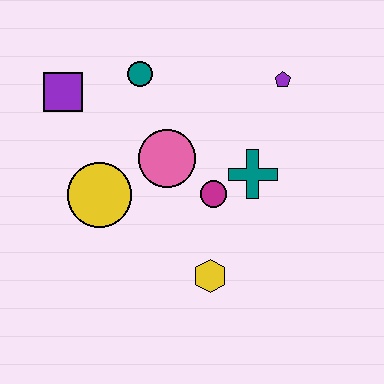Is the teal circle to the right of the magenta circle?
No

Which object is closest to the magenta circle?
The teal cross is closest to the magenta circle.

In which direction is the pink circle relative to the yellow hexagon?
The pink circle is above the yellow hexagon.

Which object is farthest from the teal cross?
The purple square is farthest from the teal cross.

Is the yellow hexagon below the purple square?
Yes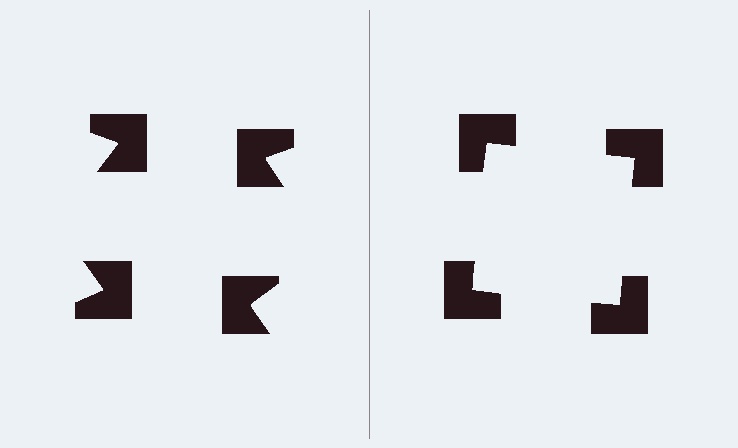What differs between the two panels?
The notched squares are positioned identically on both sides; only the wedge orientations differ. On the right they align to a square; on the left they are misaligned.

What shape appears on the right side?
An illusory square.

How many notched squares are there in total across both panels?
8 — 4 on each side.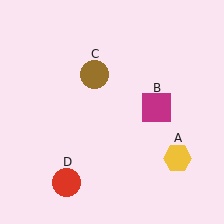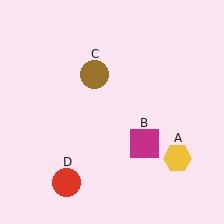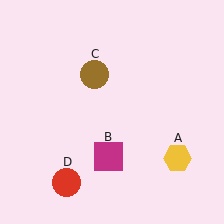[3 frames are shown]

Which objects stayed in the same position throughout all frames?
Yellow hexagon (object A) and brown circle (object C) and red circle (object D) remained stationary.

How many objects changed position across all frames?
1 object changed position: magenta square (object B).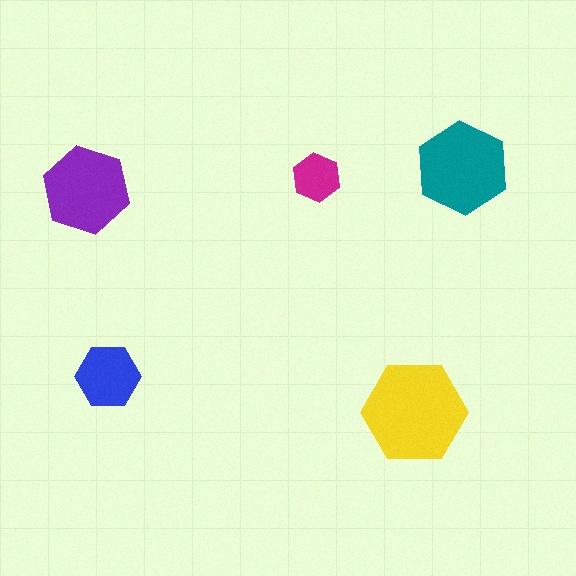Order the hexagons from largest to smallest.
the yellow one, the teal one, the purple one, the blue one, the magenta one.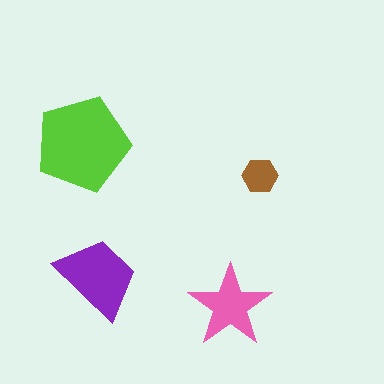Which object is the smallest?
The brown hexagon.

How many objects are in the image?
There are 4 objects in the image.